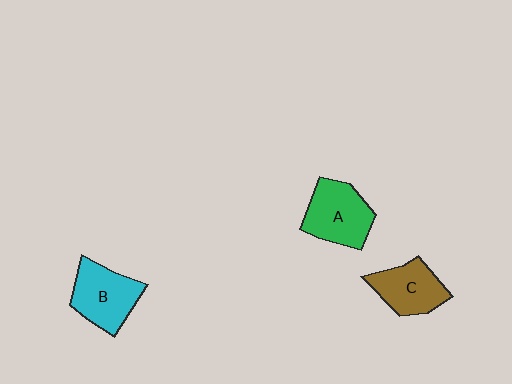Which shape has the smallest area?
Shape C (brown).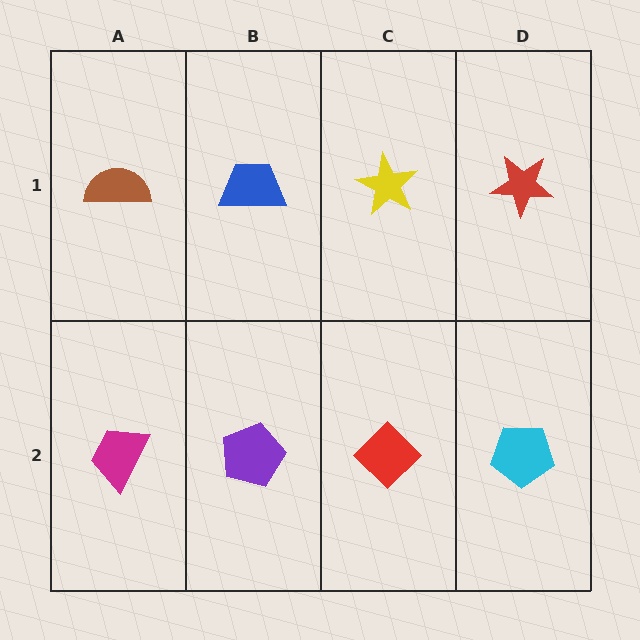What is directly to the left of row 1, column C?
A blue trapezoid.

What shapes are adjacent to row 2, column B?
A blue trapezoid (row 1, column B), a magenta trapezoid (row 2, column A), a red diamond (row 2, column C).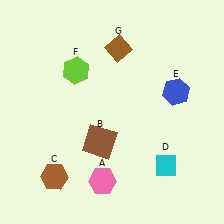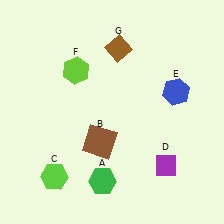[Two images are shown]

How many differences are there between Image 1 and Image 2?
There are 3 differences between the two images.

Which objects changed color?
A changed from pink to green. C changed from brown to lime. D changed from cyan to purple.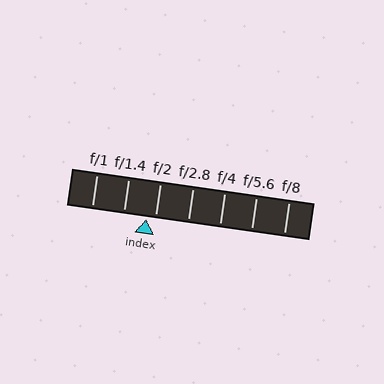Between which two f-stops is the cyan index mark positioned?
The index mark is between f/1.4 and f/2.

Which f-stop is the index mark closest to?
The index mark is closest to f/2.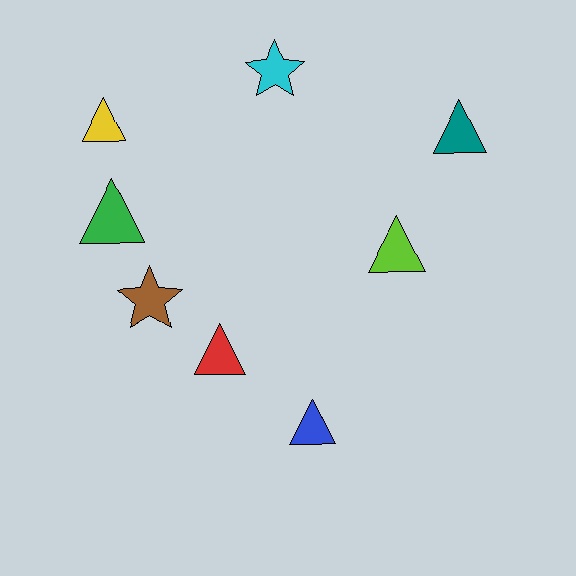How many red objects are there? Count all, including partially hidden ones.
There is 1 red object.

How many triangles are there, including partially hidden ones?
There are 6 triangles.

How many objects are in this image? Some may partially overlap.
There are 8 objects.